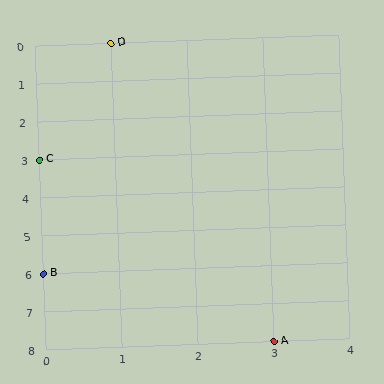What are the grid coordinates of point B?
Point B is at grid coordinates (0, 6).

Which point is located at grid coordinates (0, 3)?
Point C is at (0, 3).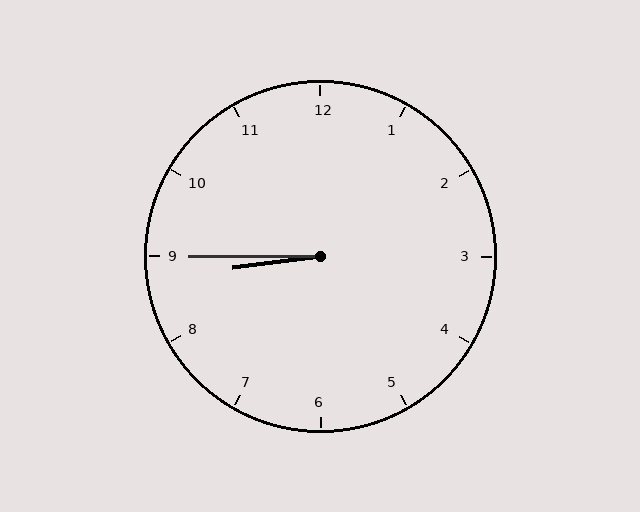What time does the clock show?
8:45.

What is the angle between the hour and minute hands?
Approximately 8 degrees.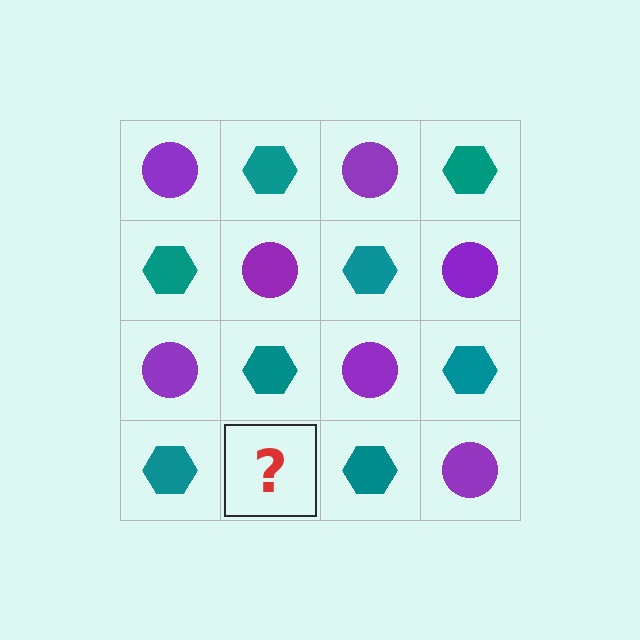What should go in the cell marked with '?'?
The missing cell should contain a purple circle.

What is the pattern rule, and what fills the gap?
The rule is that it alternates purple circle and teal hexagon in a checkerboard pattern. The gap should be filled with a purple circle.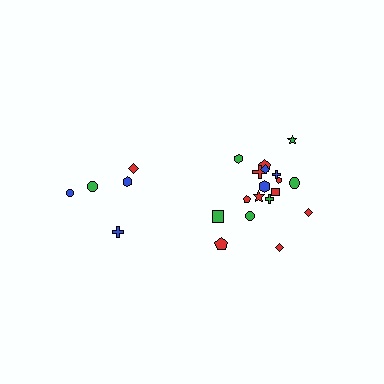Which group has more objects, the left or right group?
The right group.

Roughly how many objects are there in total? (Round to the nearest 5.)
Roughly 25 objects in total.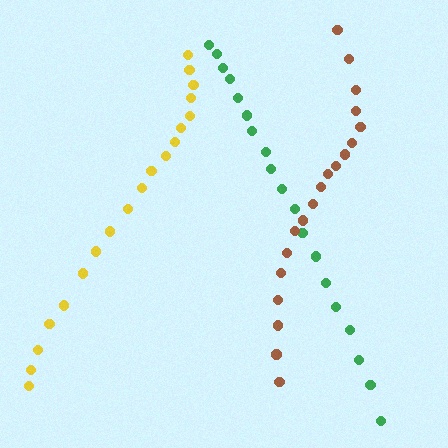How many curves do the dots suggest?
There are 3 distinct paths.